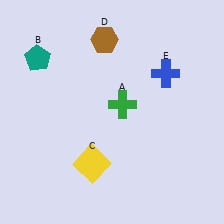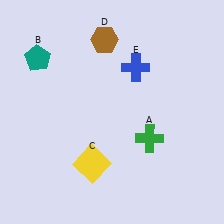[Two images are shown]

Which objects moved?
The objects that moved are: the green cross (A), the blue cross (E).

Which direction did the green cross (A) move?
The green cross (A) moved down.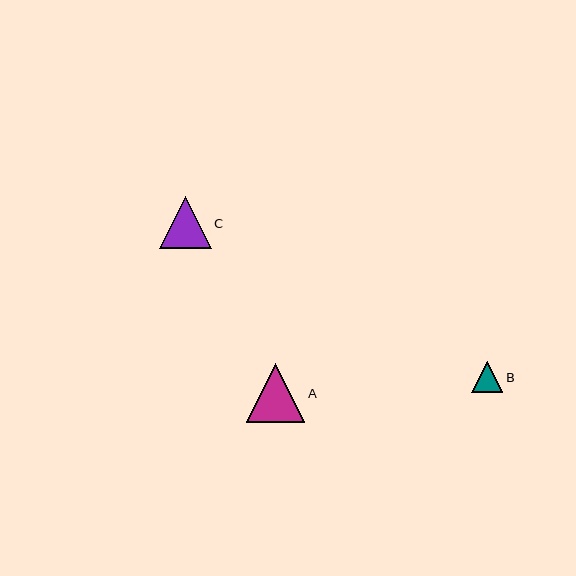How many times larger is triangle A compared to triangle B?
Triangle A is approximately 1.9 times the size of triangle B.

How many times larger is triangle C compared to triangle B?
Triangle C is approximately 1.7 times the size of triangle B.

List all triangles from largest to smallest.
From largest to smallest: A, C, B.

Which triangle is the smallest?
Triangle B is the smallest with a size of approximately 31 pixels.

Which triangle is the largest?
Triangle A is the largest with a size of approximately 59 pixels.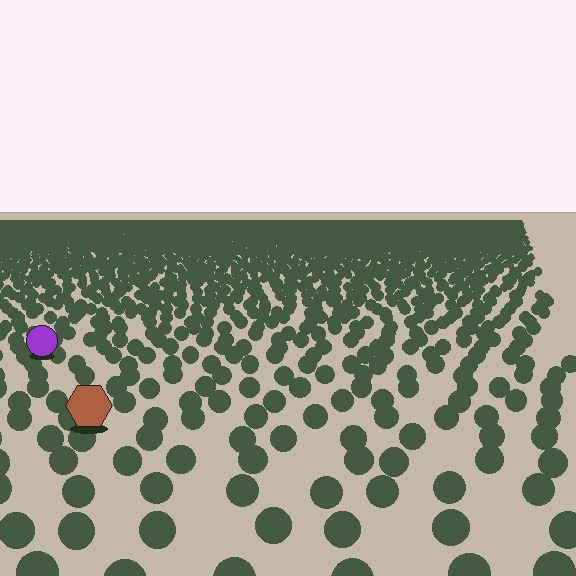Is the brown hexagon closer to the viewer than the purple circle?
Yes. The brown hexagon is closer — you can tell from the texture gradient: the ground texture is coarser near it.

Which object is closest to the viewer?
The brown hexagon is closest. The texture marks near it are larger and more spread out.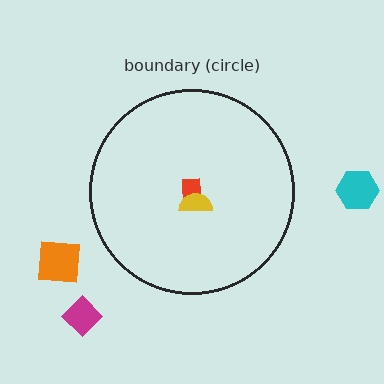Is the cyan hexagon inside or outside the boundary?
Outside.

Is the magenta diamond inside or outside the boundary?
Outside.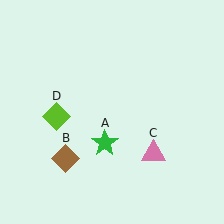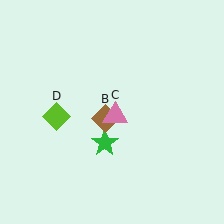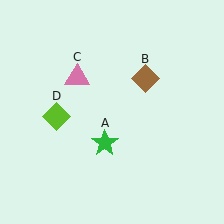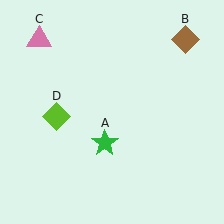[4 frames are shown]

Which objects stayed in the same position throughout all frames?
Green star (object A) and lime diamond (object D) remained stationary.